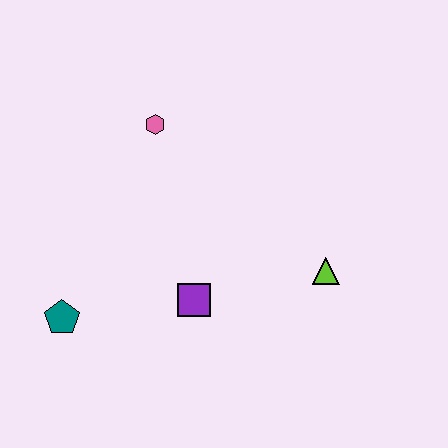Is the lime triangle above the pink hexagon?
No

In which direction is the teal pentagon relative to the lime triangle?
The teal pentagon is to the left of the lime triangle.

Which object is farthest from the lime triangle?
The teal pentagon is farthest from the lime triangle.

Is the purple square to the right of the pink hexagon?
Yes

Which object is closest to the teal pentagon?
The purple square is closest to the teal pentagon.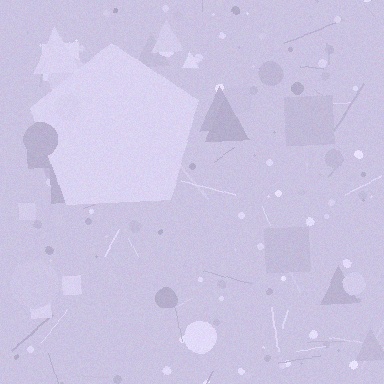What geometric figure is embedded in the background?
A pentagon is embedded in the background.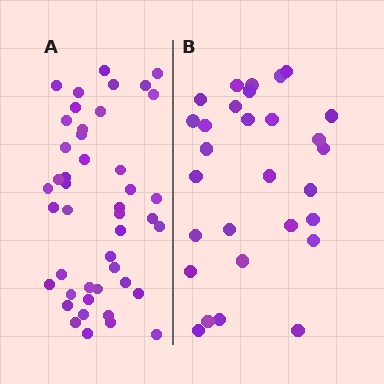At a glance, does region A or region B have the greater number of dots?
Region A (the left region) has more dots.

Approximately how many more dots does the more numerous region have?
Region A has approximately 15 more dots than region B.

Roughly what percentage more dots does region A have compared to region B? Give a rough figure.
About 55% more.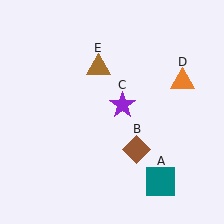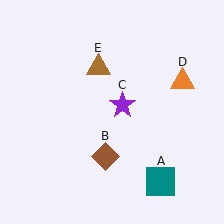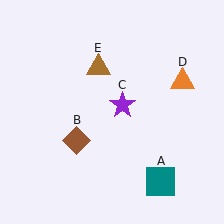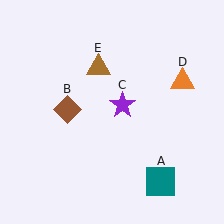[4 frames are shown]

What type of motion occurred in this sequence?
The brown diamond (object B) rotated clockwise around the center of the scene.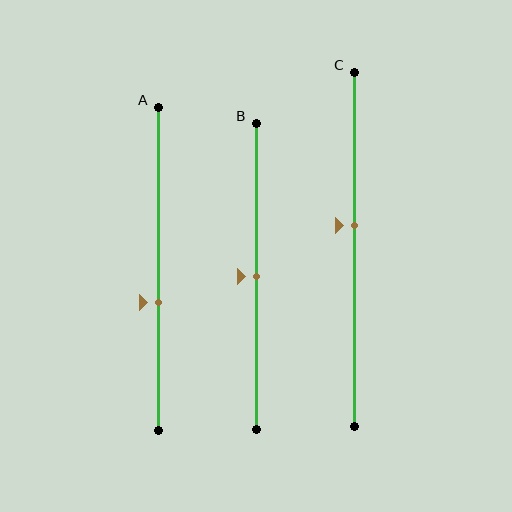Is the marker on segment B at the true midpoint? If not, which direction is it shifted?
Yes, the marker on segment B is at the true midpoint.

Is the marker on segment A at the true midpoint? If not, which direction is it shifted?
No, the marker on segment A is shifted downward by about 10% of the segment length.